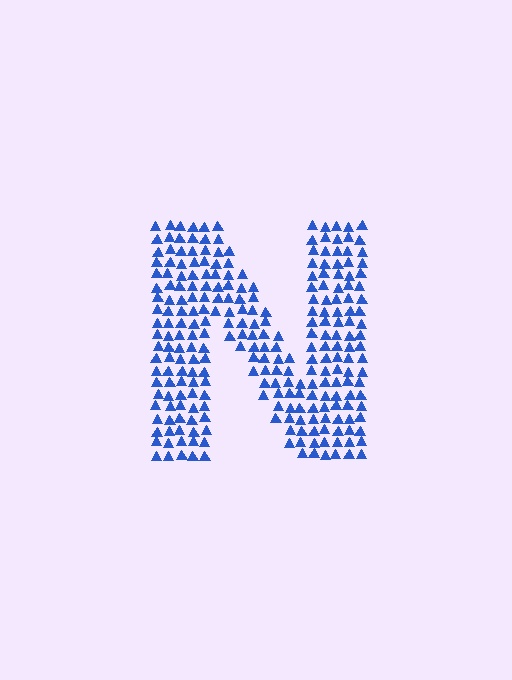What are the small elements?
The small elements are triangles.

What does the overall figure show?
The overall figure shows the letter N.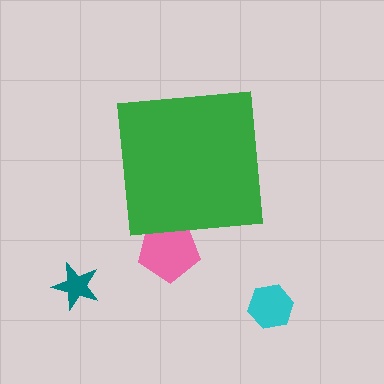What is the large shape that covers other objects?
A green square.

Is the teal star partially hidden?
No, the teal star is fully visible.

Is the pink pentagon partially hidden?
Yes, the pink pentagon is partially hidden behind the green square.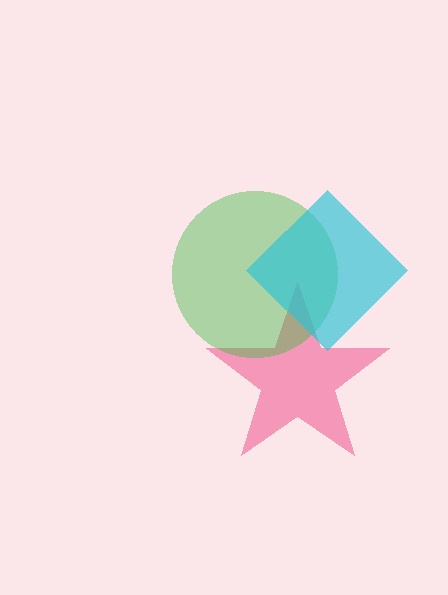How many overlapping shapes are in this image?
There are 3 overlapping shapes in the image.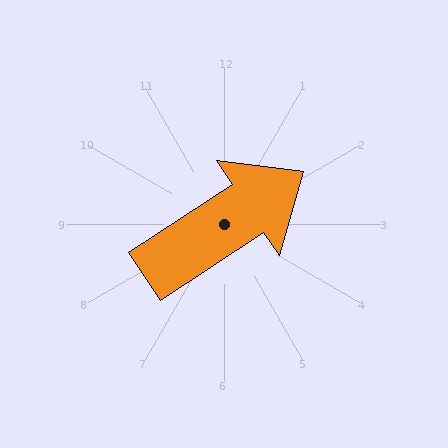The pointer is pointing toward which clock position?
Roughly 2 o'clock.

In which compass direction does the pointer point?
Northeast.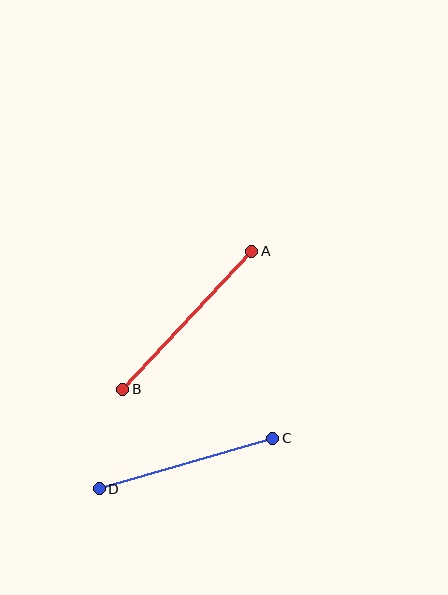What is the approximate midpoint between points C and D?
The midpoint is at approximately (186, 464) pixels.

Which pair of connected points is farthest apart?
Points A and B are farthest apart.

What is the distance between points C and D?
The distance is approximately 181 pixels.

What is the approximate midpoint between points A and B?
The midpoint is at approximately (187, 320) pixels.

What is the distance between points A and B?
The distance is approximately 189 pixels.